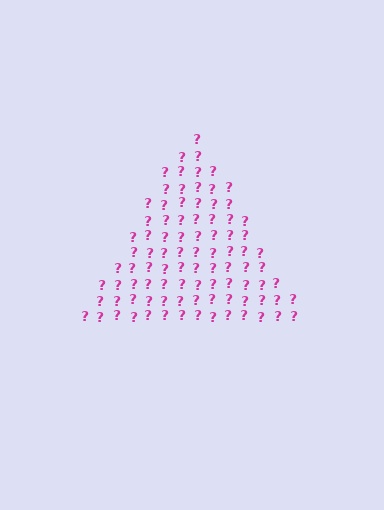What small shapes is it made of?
It is made of small question marks.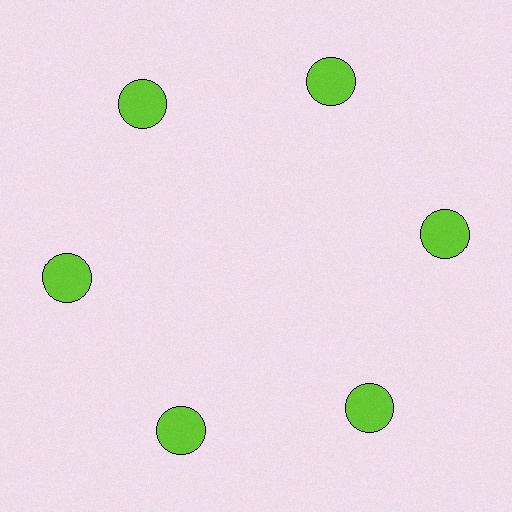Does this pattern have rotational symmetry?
Yes, this pattern has 6-fold rotational symmetry. It looks the same after rotating 60 degrees around the center.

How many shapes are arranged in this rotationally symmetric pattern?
There are 6 shapes, arranged in 6 groups of 1.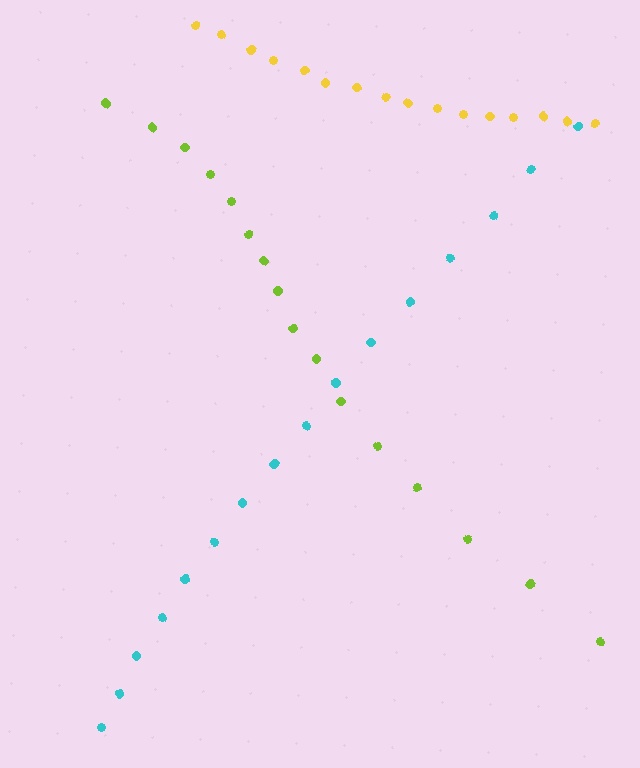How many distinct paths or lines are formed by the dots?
There are 3 distinct paths.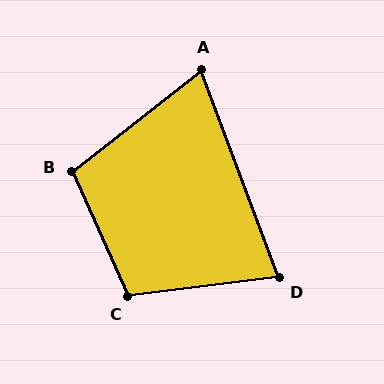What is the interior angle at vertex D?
Approximately 76 degrees (acute).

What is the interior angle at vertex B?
Approximately 104 degrees (obtuse).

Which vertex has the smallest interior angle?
A, at approximately 73 degrees.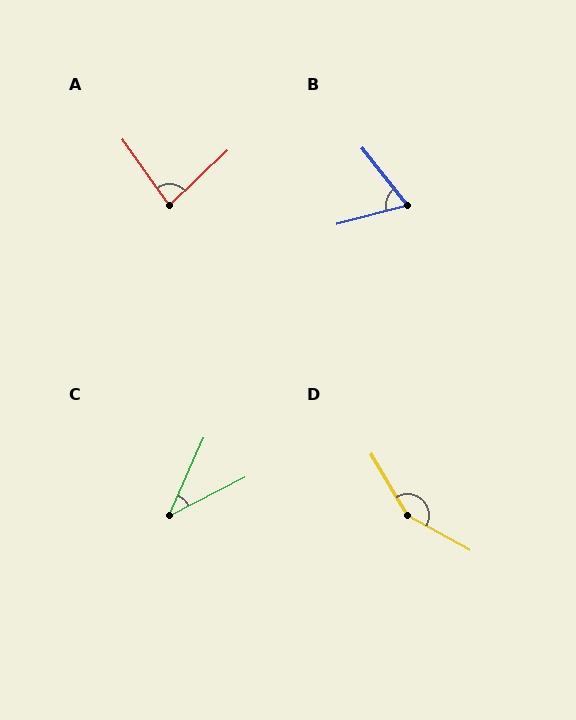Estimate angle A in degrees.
Approximately 82 degrees.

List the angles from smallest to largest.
C (39°), B (67°), A (82°), D (149°).